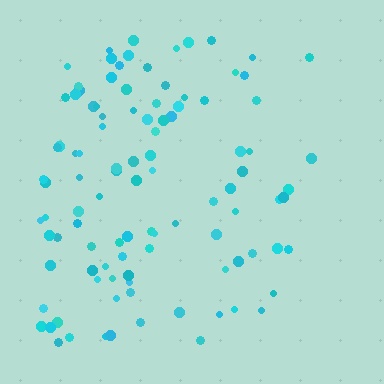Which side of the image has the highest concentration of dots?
The left.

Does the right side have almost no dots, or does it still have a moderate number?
Still a moderate number, just noticeably fewer than the left.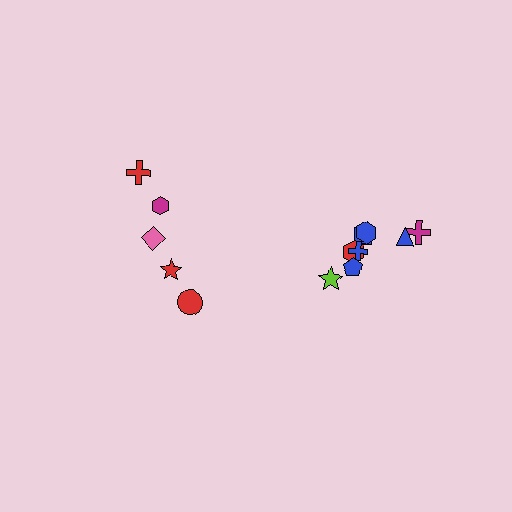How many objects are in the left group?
There are 5 objects.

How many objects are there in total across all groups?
There are 13 objects.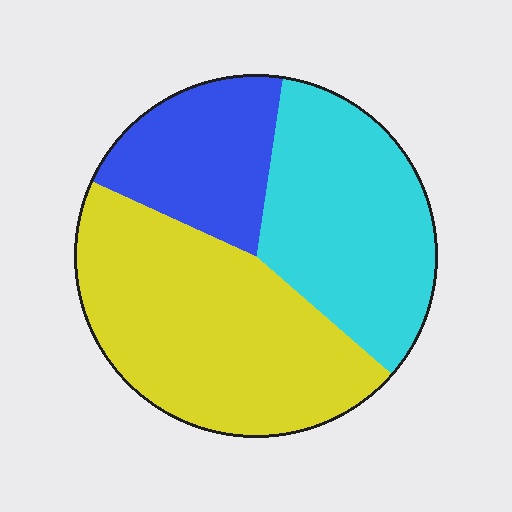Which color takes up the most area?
Yellow, at roughly 45%.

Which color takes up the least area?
Blue, at roughly 20%.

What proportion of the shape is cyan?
Cyan takes up about one third (1/3) of the shape.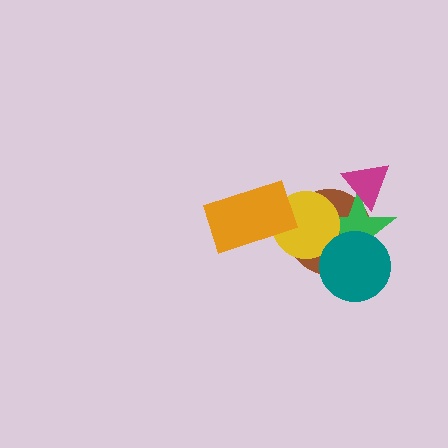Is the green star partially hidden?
Yes, it is partially covered by another shape.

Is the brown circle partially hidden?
Yes, it is partially covered by another shape.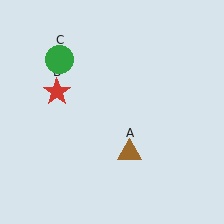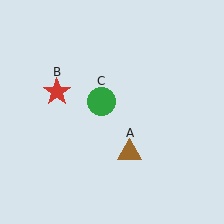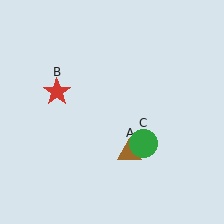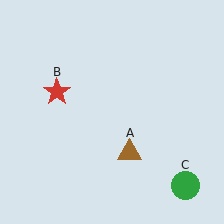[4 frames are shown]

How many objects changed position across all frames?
1 object changed position: green circle (object C).